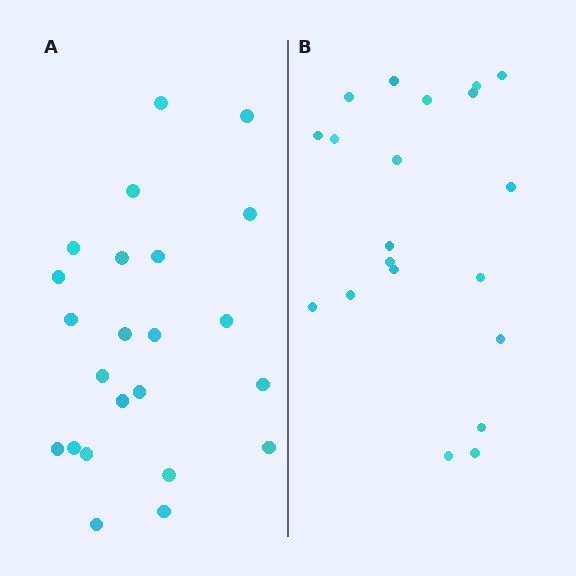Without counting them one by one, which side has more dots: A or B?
Region A (the left region) has more dots.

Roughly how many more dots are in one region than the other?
Region A has just a few more — roughly 2 or 3 more dots than region B.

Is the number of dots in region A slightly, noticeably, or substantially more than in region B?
Region A has only slightly more — the two regions are fairly close. The ratio is roughly 1.1 to 1.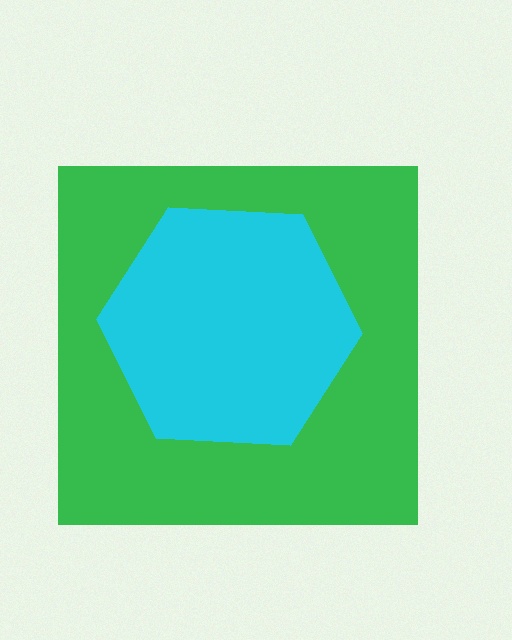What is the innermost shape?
The cyan hexagon.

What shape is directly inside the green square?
The cyan hexagon.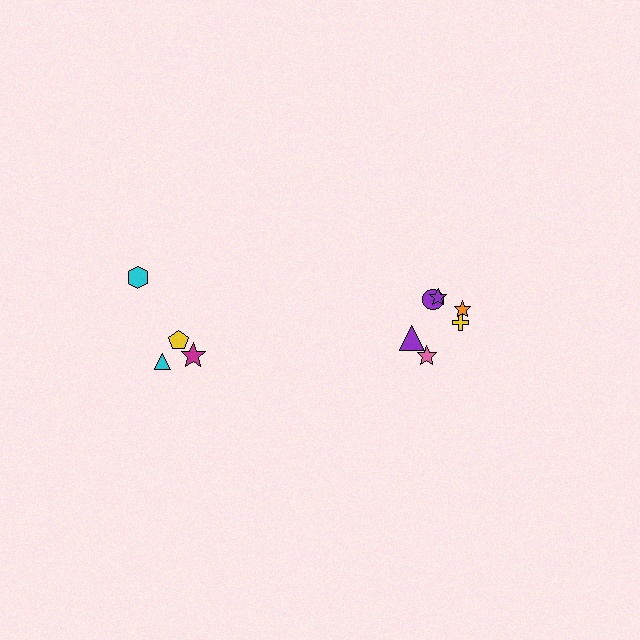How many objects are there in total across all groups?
There are 10 objects.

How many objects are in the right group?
There are 6 objects.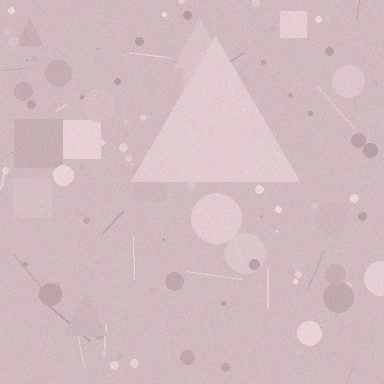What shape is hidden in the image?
A triangle is hidden in the image.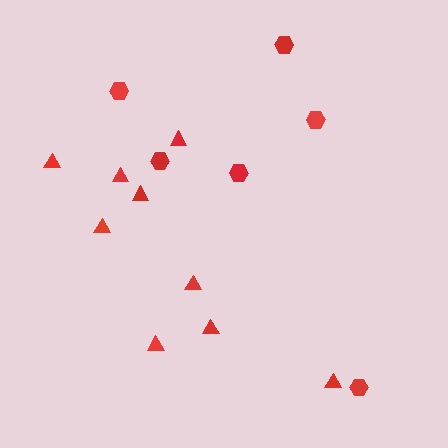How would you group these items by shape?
There are 2 groups: one group of hexagons (6) and one group of triangles (9).